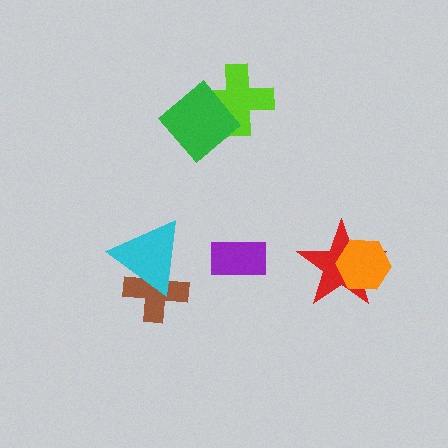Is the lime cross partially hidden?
Yes, it is partially covered by another shape.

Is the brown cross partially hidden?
Yes, it is partially covered by another shape.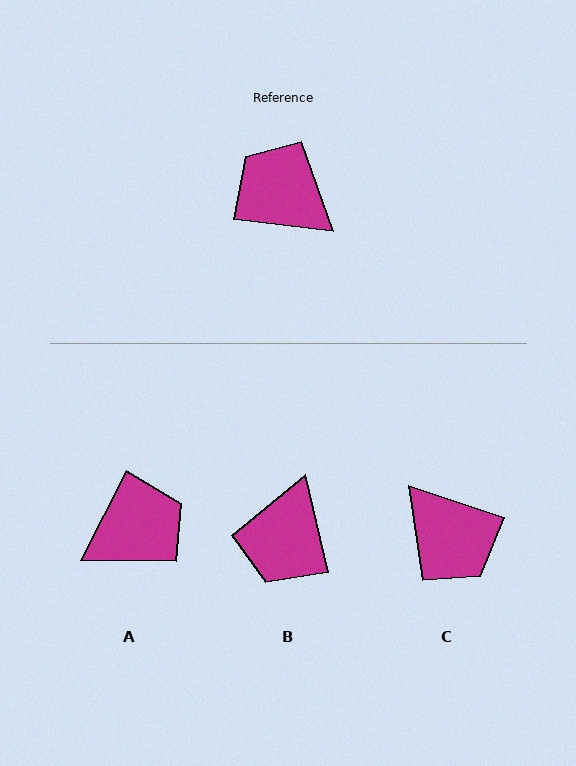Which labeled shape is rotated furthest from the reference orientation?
C, about 169 degrees away.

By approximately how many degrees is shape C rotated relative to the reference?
Approximately 169 degrees counter-clockwise.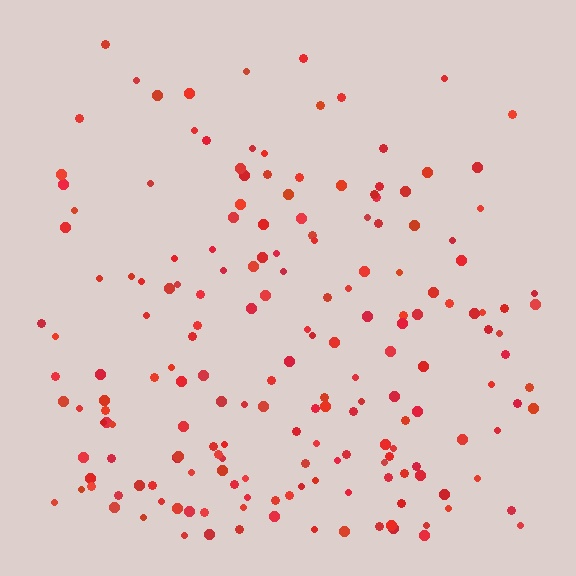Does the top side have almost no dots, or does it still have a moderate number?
Still a moderate number, just noticeably fewer than the bottom.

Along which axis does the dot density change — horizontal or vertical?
Vertical.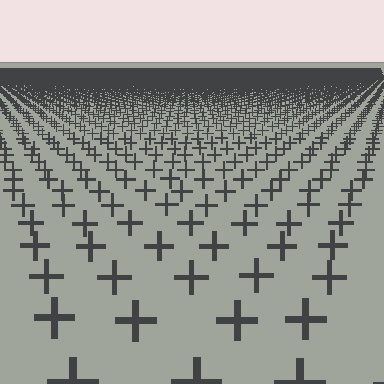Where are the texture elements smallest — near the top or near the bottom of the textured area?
Near the top.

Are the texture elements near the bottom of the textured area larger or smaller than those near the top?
Larger. Near the bottom, elements are closer to the viewer and appear at a bigger on-screen size.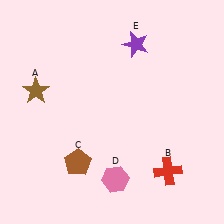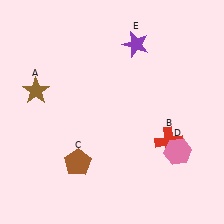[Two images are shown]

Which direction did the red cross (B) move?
The red cross (B) moved up.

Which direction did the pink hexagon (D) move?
The pink hexagon (D) moved right.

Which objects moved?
The objects that moved are: the red cross (B), the pink hexagon (D).